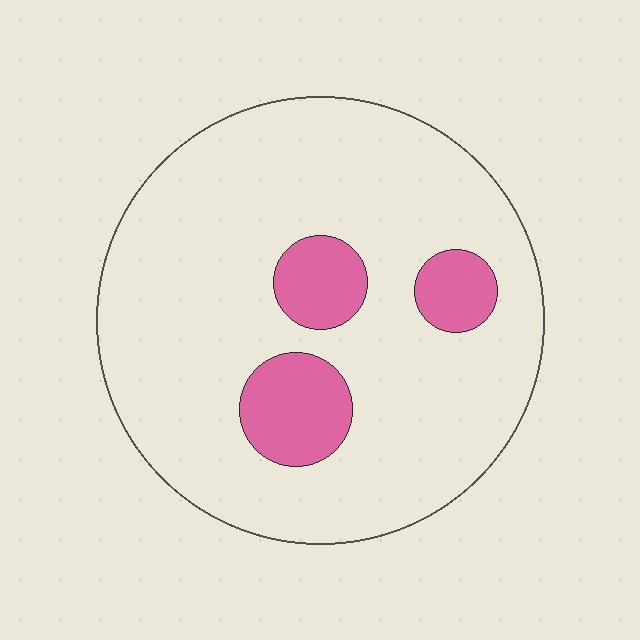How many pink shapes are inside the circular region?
3.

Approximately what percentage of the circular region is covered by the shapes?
Approximately 15%.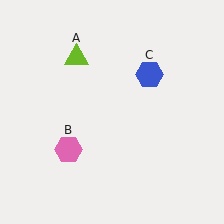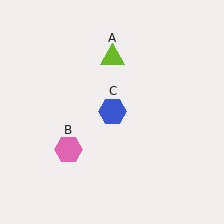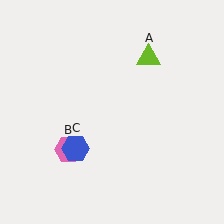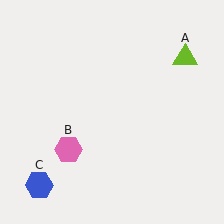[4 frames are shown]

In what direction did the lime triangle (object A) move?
The lime triangle (object A) moved right.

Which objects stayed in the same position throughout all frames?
Pink hexagon (object B) remained stationary.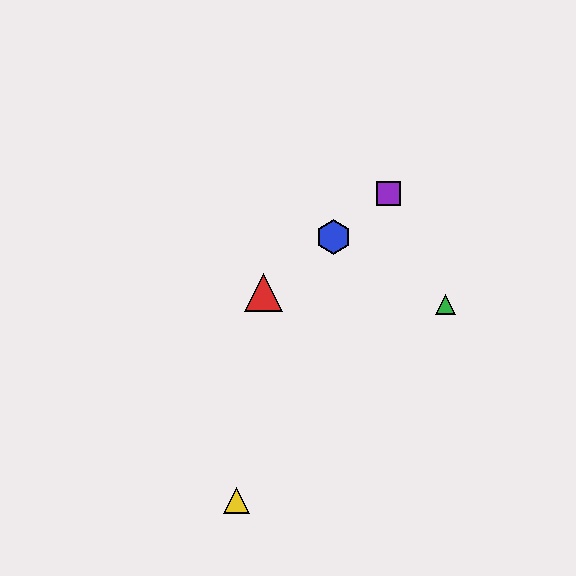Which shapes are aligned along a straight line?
The red triangle, the blue hexagon, the purple square are aligned along a straight line.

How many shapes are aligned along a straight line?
3 shapes (the red triangle, the blue hexagon, the purple square) are aligned along a straight line.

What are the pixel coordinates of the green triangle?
The green triangle is at (446, 304).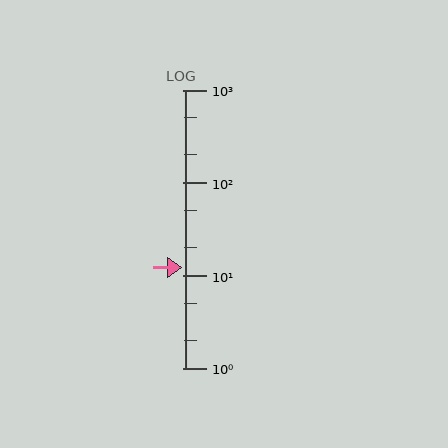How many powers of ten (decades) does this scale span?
The scale spans 3 decades, from 1 to 1000.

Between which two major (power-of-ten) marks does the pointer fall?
The pointer is between 10 and 100.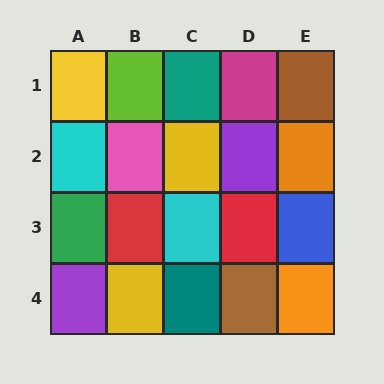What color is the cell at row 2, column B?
Pink.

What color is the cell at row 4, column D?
Brown.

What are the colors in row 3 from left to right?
Green, red, cyan, red, blue.